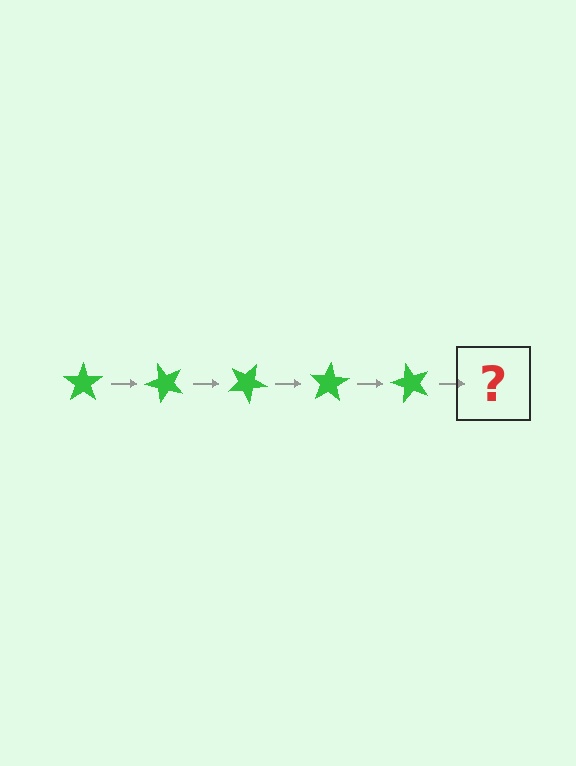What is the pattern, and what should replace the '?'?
The pattern is that the star rotates 50 degrees each step. The '?' should be a green star rotated 250 degrees.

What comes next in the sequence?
The next element should be a green star rotated 250 degrees.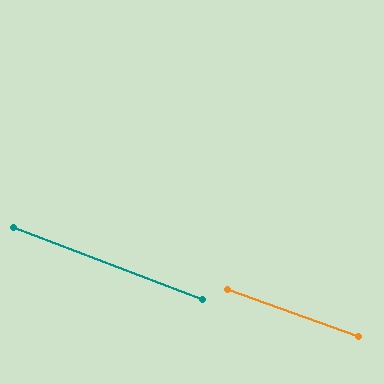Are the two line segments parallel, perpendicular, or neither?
Parallel — their directions differ by only 1.0°.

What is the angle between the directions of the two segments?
Approximately 1 degree.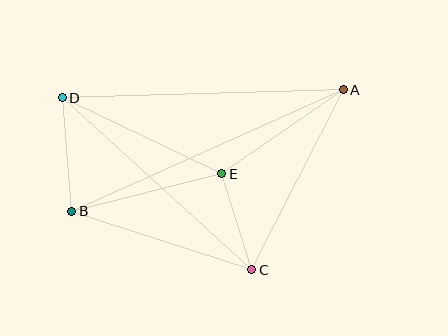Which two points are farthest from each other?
Points A and B are farthest from each other.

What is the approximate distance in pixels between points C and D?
The distance between C and D is approximately 256 pixels.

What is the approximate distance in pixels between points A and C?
The distance between A and C is approximately 202 pixels.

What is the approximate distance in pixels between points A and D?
The distance between A and D is approximately 281 pixels.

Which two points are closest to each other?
Points C and E are closest to each other.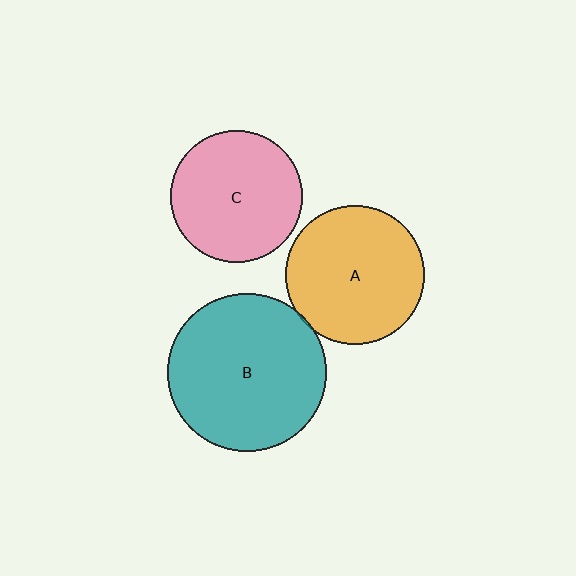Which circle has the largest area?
Circle B (teal).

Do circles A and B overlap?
Yes.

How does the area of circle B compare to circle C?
Approximately 1.4 times.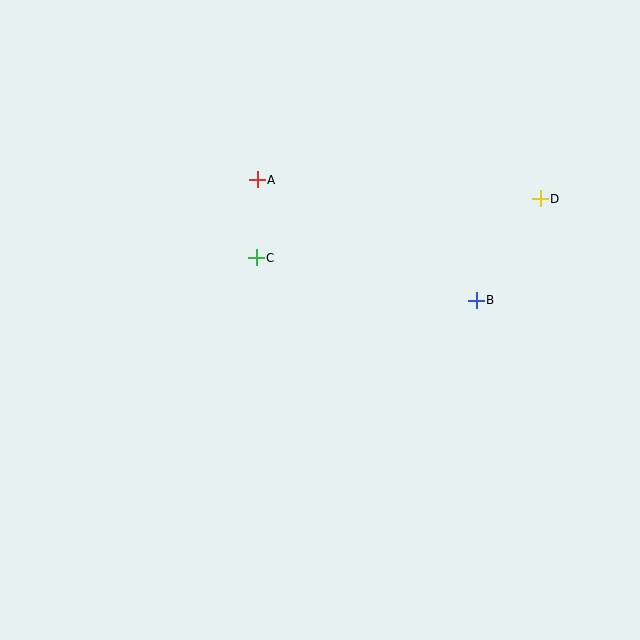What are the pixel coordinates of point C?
Point C is at (256, 258).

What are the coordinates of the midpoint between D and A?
The midpoint between D and A is at (399, 189).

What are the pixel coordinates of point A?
Point A is at (257, 180).